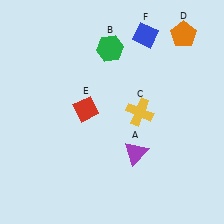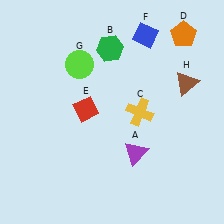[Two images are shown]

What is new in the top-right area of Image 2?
A brown triangle (H) was added in the top-right area of Image 2.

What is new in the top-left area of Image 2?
A lime circle (G) was added in the top-left area of Image 2.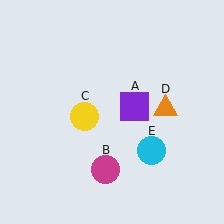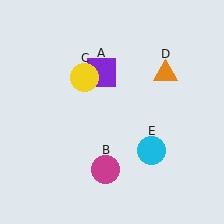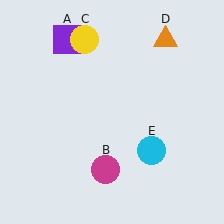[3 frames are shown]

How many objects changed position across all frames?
3 objects changed position: purple square (object A), yellow circle (object C), orange triangle (object D).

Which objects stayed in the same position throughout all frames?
Magenta circle (object B) and cyan circle (object E) remained stationary.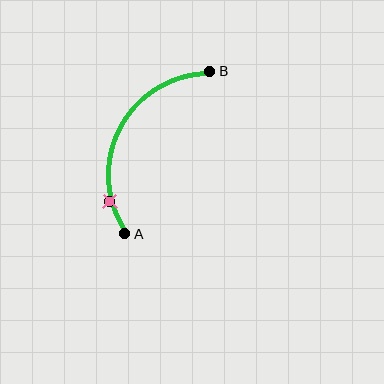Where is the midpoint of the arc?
The arc midpoint is the point on the curve farthest from the straight line joining A and B. It sits to the left of that line.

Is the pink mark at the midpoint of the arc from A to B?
No. The pink mark lies on the arc but is closer to endpoint A. The arc midpoint would be at the point on the curve equidistant along the arc from both A and B.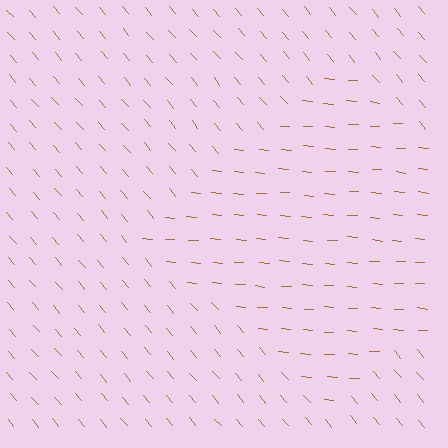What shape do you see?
I see a diamond.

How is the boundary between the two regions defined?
The boundary is defined purely by a change in line orientation (approximately 45 degrees difference). All lines are the same color and thickness.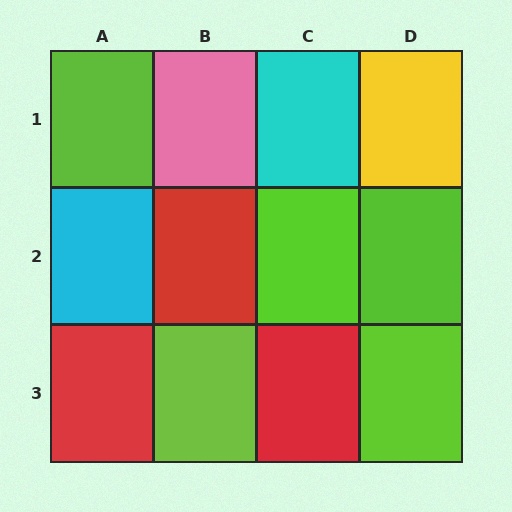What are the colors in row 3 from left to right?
Red, lime, red, lime.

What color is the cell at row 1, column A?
Lime.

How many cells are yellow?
1 cell is yellow.